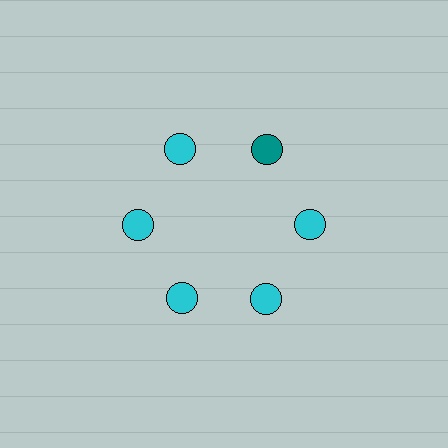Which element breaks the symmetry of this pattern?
The teal circle at roughly the 1 o'clock position breaks the symmetry. All other shapes are cyan circles.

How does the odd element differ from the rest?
It has a different color: teal instead of cyan.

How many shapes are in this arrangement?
There are 6 shapes arranged in a ring pattern.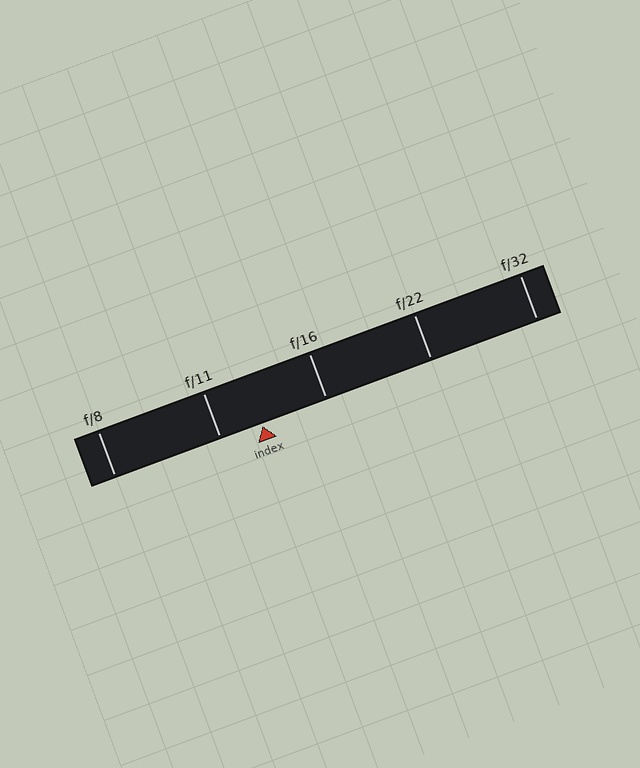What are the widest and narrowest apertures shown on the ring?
The widest aperture shown is f/8 and the narrowest is f/32.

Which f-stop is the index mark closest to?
The index mark is closest to f/11.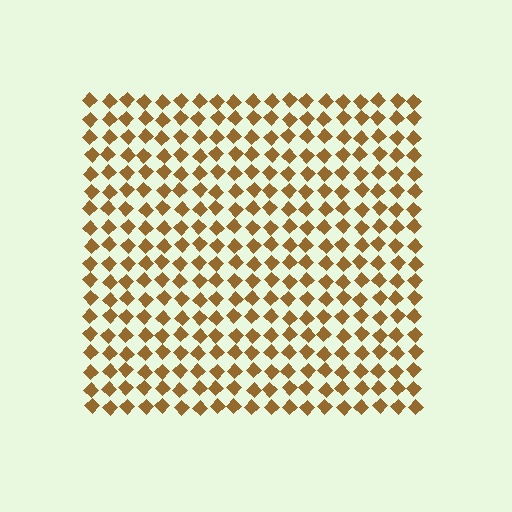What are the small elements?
The small elements are diamonds.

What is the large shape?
The large shape is a square.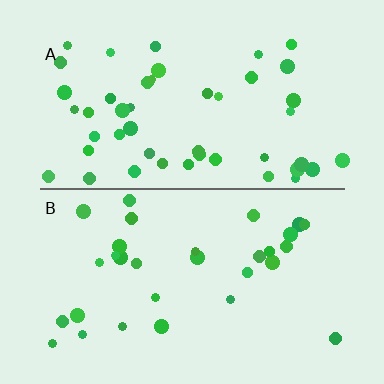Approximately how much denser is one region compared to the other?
Approximately 1.6× — region A over region B.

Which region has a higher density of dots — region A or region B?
A (the top).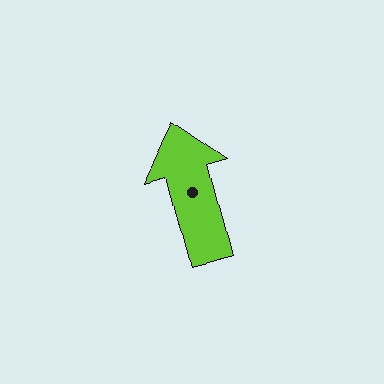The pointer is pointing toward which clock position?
Roughly 12 o'clock.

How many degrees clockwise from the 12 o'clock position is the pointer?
Approximately 345 degrees.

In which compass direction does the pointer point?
North.